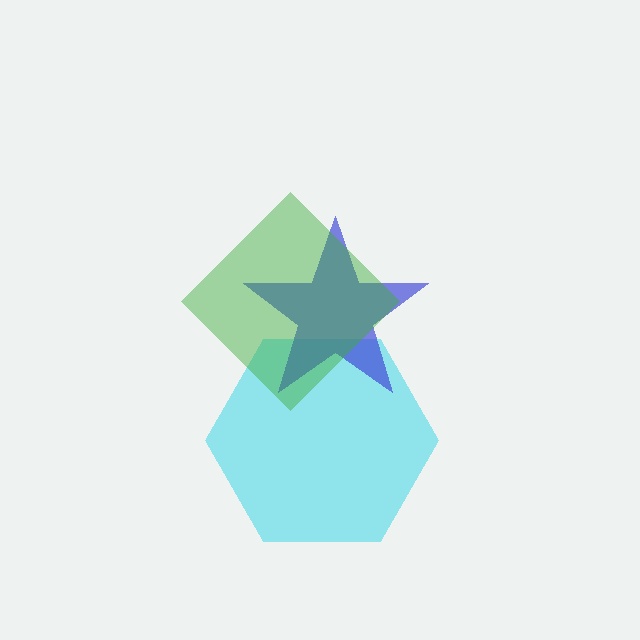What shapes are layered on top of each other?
The layered shapes are: a cyan hexagon, a blue star, a green diamond.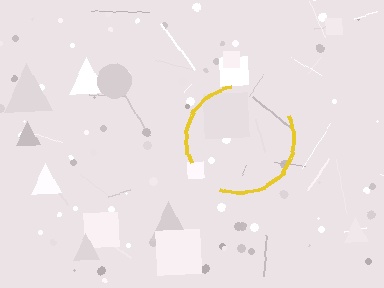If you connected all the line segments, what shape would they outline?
They would outline a circle.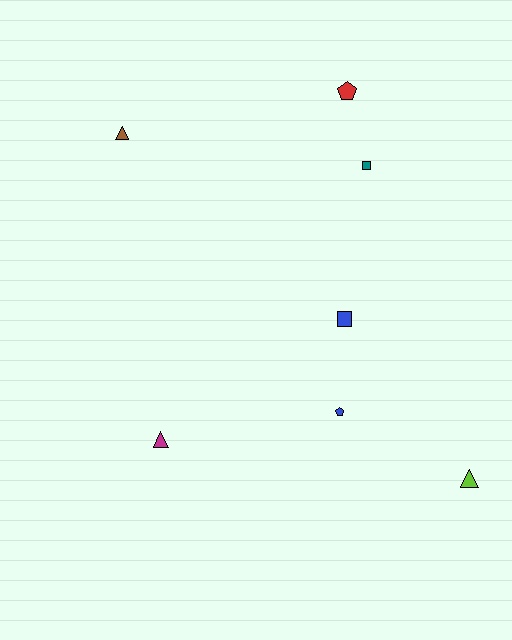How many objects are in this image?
There are 7 objects.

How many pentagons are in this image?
There are 2 pentagons.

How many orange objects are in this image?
There are no orange objects.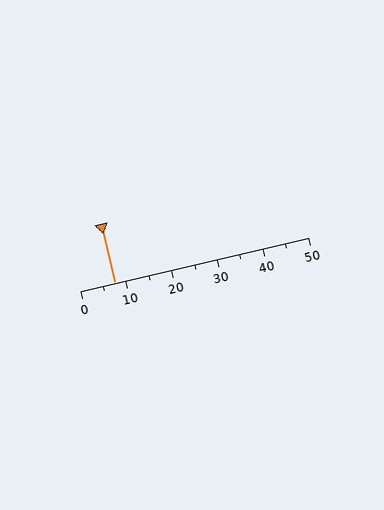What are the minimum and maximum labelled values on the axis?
The axis runs from 0 to 50.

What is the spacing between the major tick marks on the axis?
The major ticks are spaced 10 apart.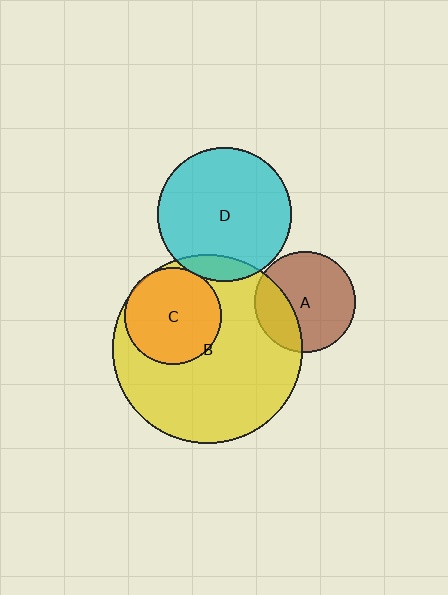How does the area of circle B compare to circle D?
Approximately 2.0 times.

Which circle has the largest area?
Circle B (yellow).